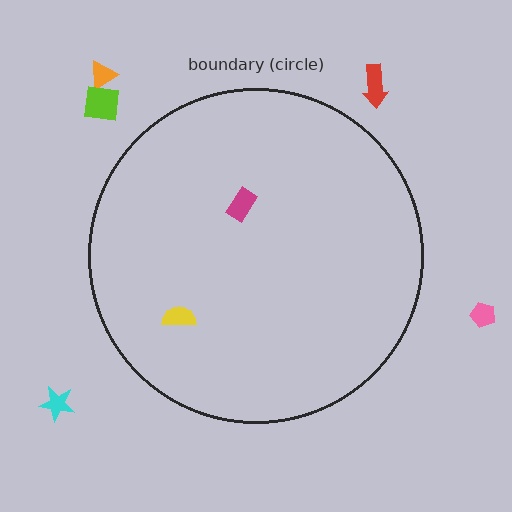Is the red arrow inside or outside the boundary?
Outside.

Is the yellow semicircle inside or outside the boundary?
Inside.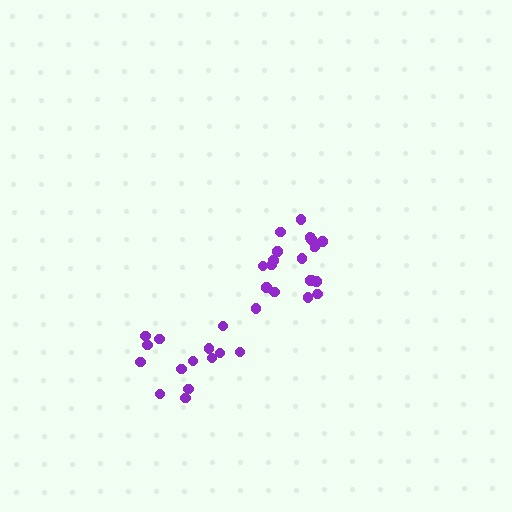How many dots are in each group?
Group 1: 14 dots, Group 2: 18 dots (32 total).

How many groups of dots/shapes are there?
There are 2 groups.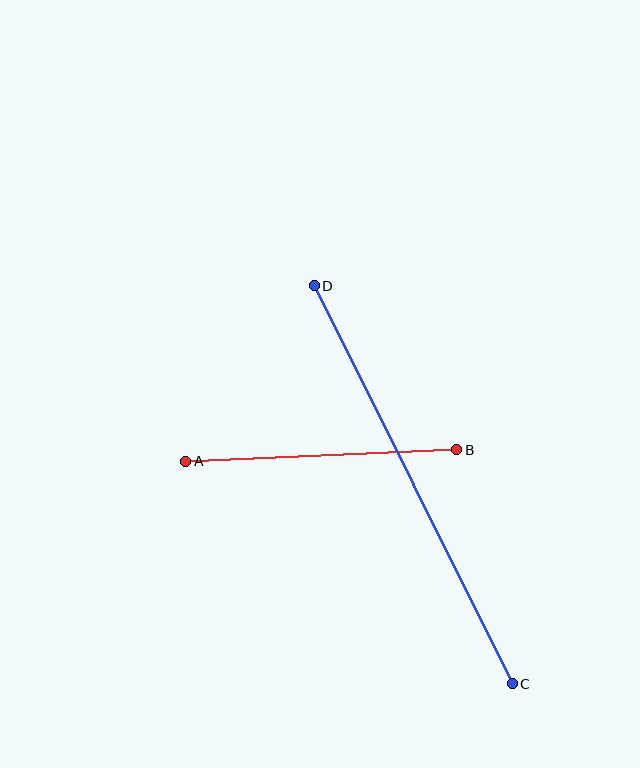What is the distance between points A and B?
The distance is approximately 272 pixels.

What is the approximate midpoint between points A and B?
The midpoint is at approximately (321, 455) pixels.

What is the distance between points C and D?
The distance is approximately 445 pixels.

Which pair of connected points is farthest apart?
Points C and D are farthest apart.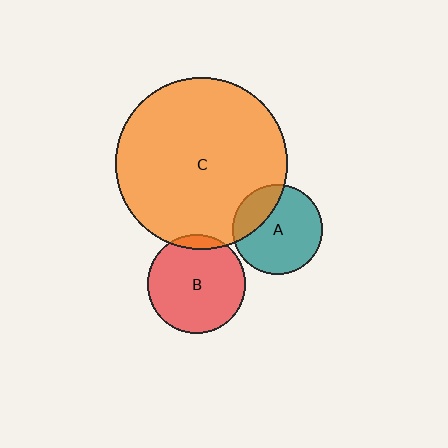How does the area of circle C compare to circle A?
Approximately 3.7 times.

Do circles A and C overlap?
Yes.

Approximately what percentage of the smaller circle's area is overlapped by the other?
Approximately 25%.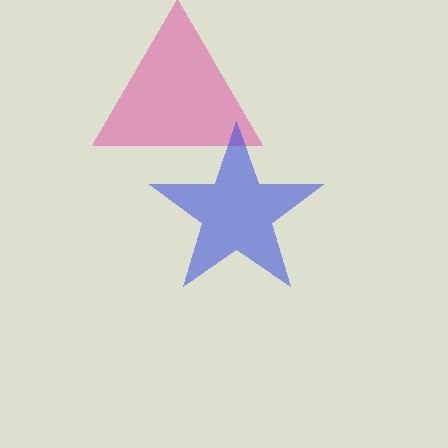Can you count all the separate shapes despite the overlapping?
Yes, there are 2 separate shapes.